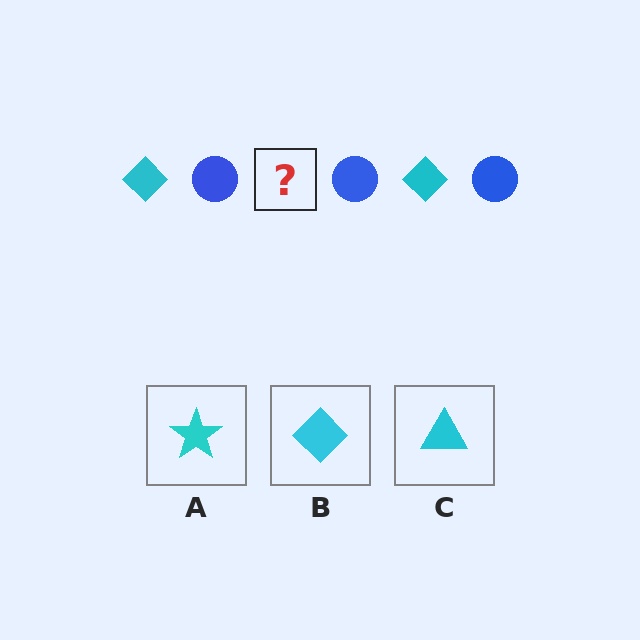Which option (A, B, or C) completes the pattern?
B.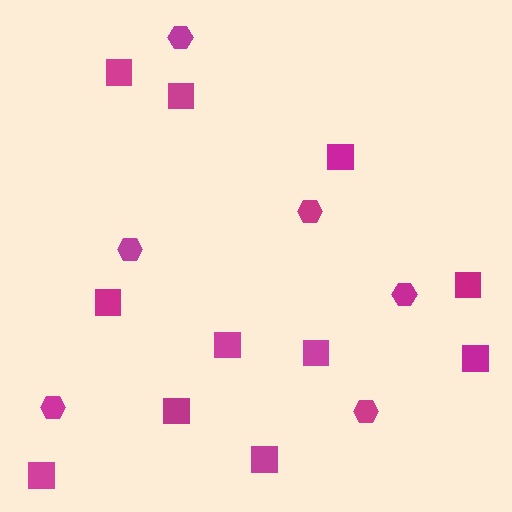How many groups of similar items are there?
There are 2 groups: one group of hexagons (6) and one group of squares (11).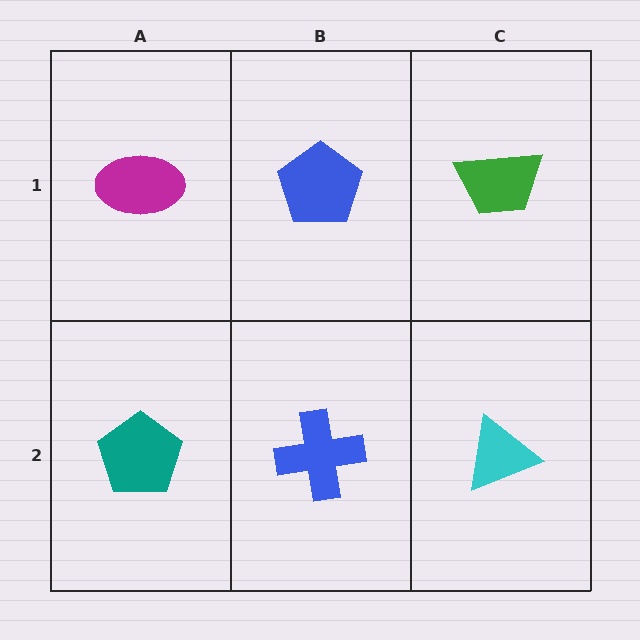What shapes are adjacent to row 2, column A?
A magenta ellipse (row 1, column A), a blue cross (row 2, column B).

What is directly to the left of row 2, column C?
A blue cross.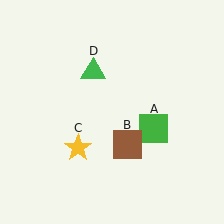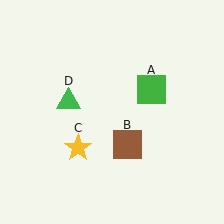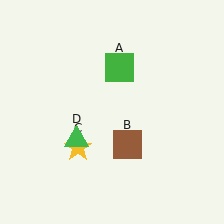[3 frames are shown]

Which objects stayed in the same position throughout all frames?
Brown square (object B) and yellow star (object C) remained stationary.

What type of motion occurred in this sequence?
The green square (object A), green triangle (object D) rotated counterclockwise around the center of the scene.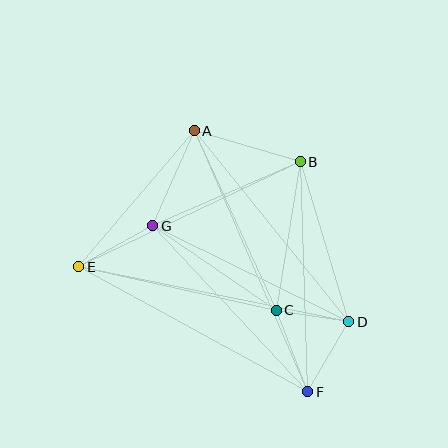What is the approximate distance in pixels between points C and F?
The distance between C and F is approximately 87 pixels.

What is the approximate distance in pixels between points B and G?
The distance between B and G is approximately 161 pixels.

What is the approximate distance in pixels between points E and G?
The distance between E and G is approximately 84 pixels.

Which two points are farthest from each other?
Points A and F are farthest from each other.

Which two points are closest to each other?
Points C and D are closest to each other.